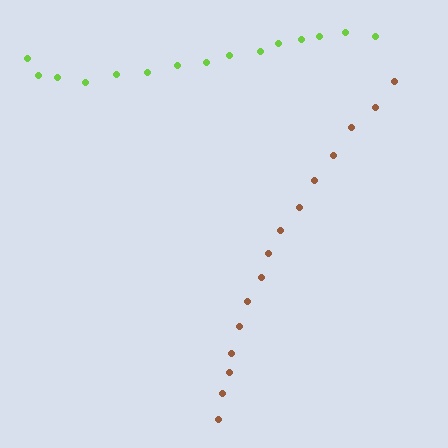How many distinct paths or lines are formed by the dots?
There are 2 distinct paths.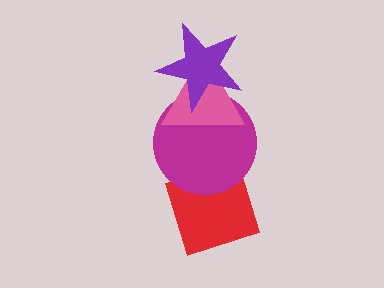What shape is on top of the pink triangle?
The purple star is on top of the pink triangle.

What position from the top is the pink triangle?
The pink triangle is 2nd from the top.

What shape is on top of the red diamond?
The magenta circle is on top of the red diamond.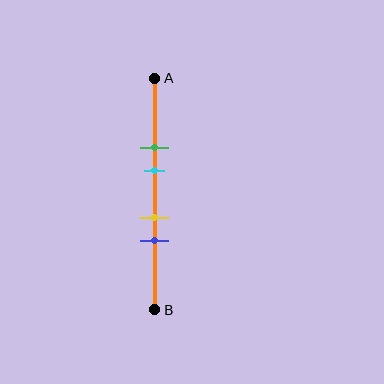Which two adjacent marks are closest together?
The yellow and blue marks are the closest adjacent pair.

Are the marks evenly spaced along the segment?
No, the marks are not evenly spaced.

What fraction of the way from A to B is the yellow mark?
The yellow mark is approximately 60% (0.6) of the way from A to B.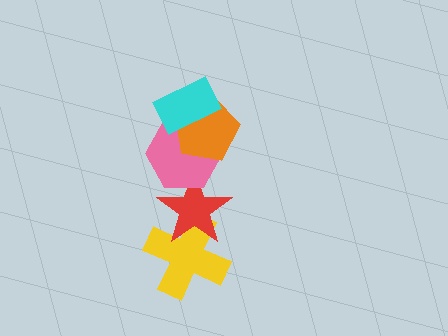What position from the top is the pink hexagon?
The pink hexagon is 3rd from the top.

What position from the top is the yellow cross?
The yellow cross is 5th from the top.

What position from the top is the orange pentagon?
The orange pentagon is 2nd from the top.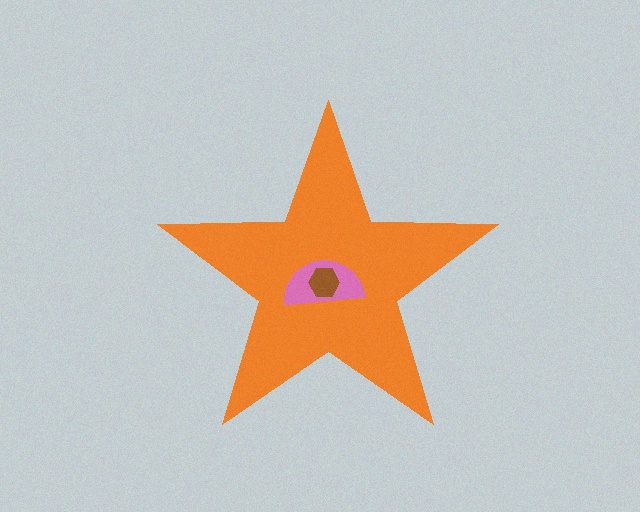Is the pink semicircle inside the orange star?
Yes.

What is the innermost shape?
The brown hexagon.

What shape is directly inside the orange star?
The pink semicircle.